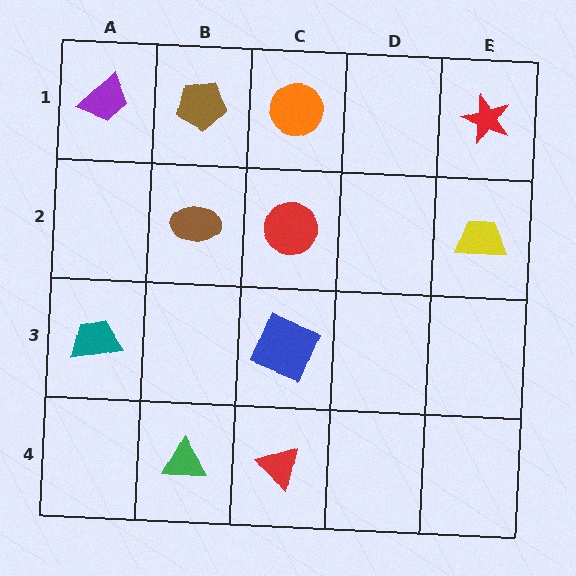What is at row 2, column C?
A red circle.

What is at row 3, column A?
A teal trapezoid.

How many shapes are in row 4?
2 shapes.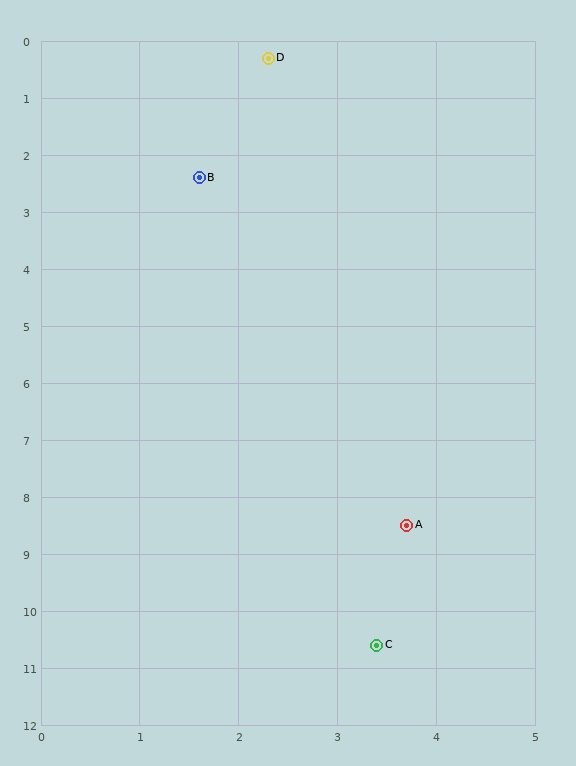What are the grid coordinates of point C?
Point C is at approximately (3.4, 10.6).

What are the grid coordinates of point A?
Point A is at approximately (3.7, 8.5).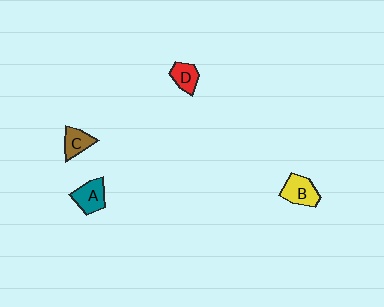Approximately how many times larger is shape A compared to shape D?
Approximately 1.3 times.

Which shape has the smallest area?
Shape D (red).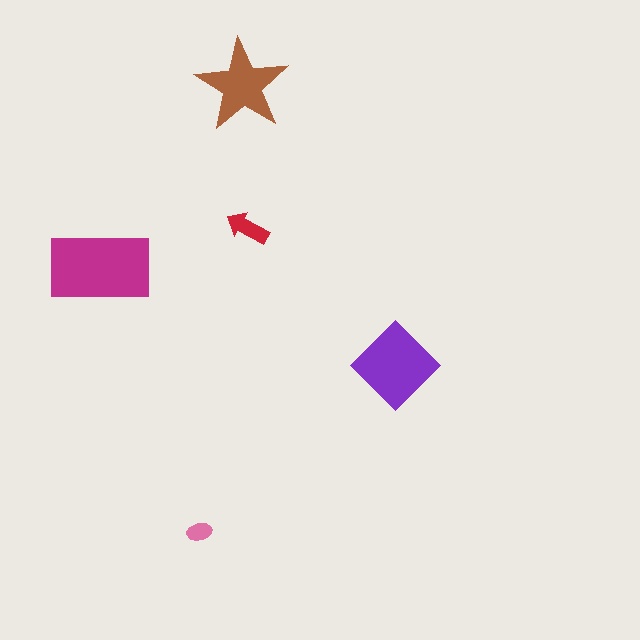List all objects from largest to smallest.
The magenta rectangle, the purple diamond, the brown star, the red arrow, the pink ellipse.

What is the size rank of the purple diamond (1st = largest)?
2nd.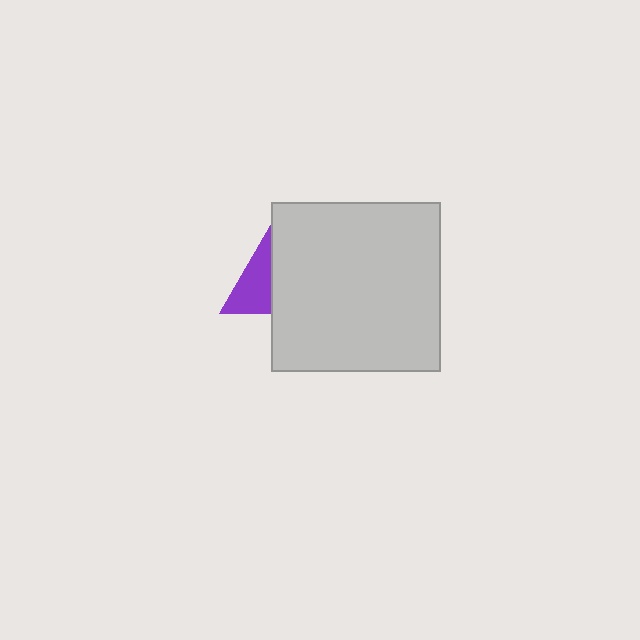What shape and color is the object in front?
The object in front is a light gray square.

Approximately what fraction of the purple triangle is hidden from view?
Roughly 65% of the purple triangle is hidden behind the light gray square.